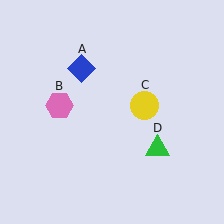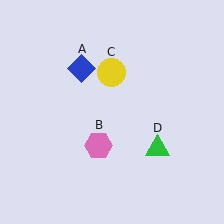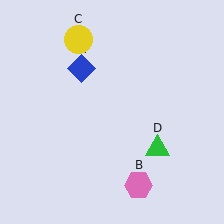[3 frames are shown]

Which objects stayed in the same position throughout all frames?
Blue diamond (object A) and green triangle (object D) remained stationary.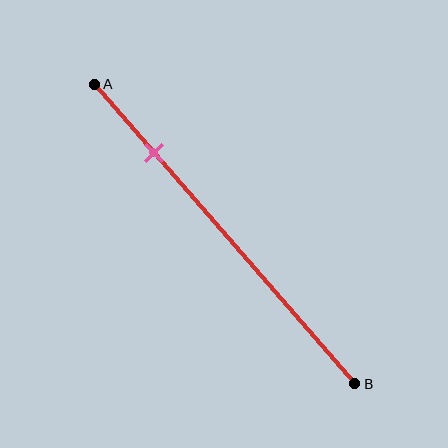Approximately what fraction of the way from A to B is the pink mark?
The pink mark is approximately 25% of the way from A to B.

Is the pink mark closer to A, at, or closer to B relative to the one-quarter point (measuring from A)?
The pink mark is approximately at the one-quarter point of segment AB.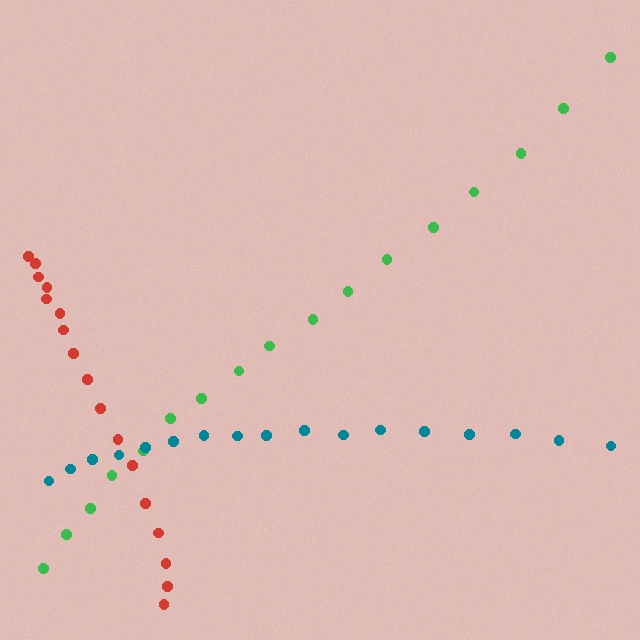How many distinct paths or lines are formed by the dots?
There are 3 distinct paths.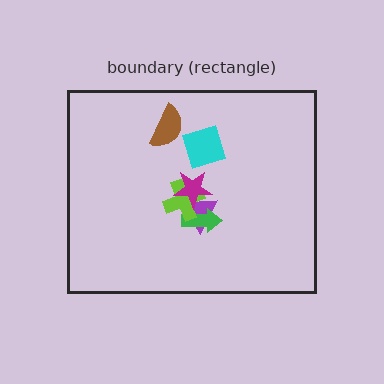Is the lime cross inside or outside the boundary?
Inside.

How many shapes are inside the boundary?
6 inside, 0 outside.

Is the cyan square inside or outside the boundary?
Inside.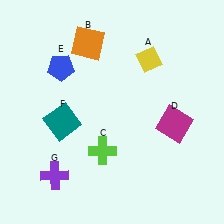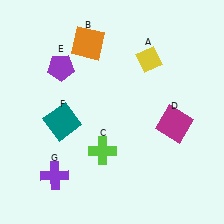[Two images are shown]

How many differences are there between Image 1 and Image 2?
There is 1 difference between the two images.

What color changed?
The pentagon (E) changed from blue in Image 1 to purple in Image 2.